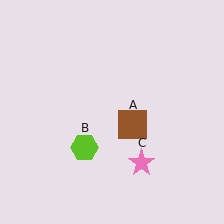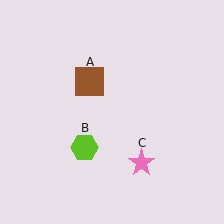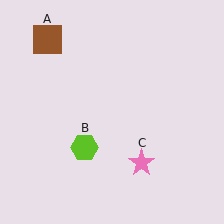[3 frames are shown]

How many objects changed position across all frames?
1 object changed position: brown square (object A).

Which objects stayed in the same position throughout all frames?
Lime hexagon (object B) and pink star (object C) remained stationary.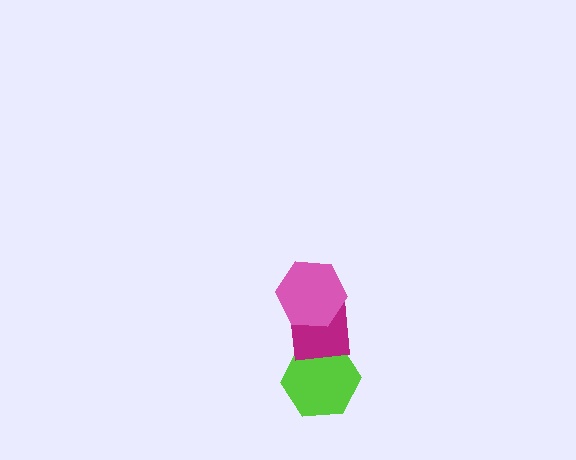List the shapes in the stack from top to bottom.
From top to bottom: the pink hexagon, the magenta square, the lime hexagon.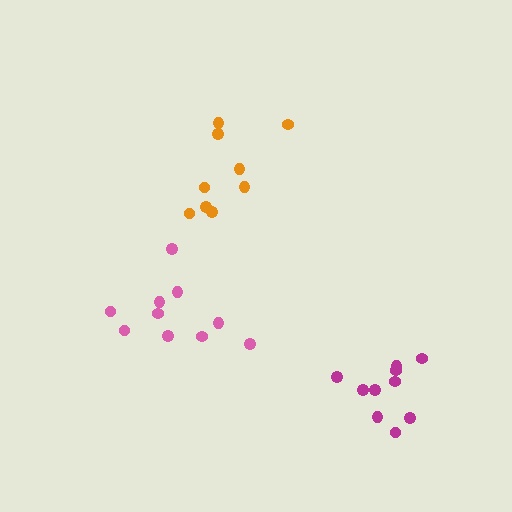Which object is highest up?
The orange cluster is topmost.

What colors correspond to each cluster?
The clusters are colored: pink, orange, magenta.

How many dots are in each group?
Group 1: 10 dots, Group 2: 9 dots, Group 3: 10 dots (29 total).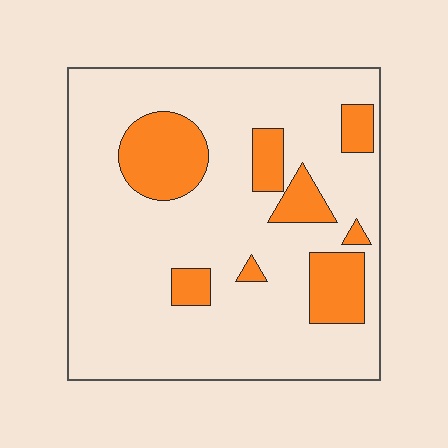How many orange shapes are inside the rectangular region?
8.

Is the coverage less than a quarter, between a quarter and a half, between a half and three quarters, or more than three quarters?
Less than a quarter.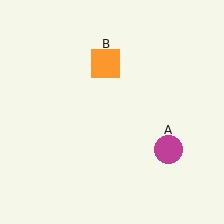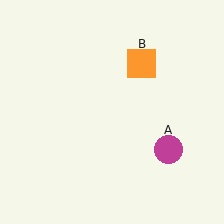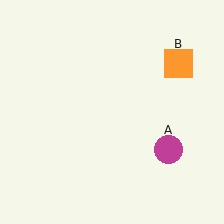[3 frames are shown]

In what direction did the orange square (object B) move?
The orange square (object B) moved right.